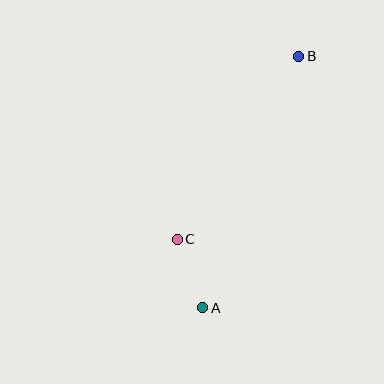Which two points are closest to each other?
Points A and C are closest to each other.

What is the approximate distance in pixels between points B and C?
The distance between B and C is approximately 220 pixels.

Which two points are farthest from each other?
Points A and B are farthest from each other.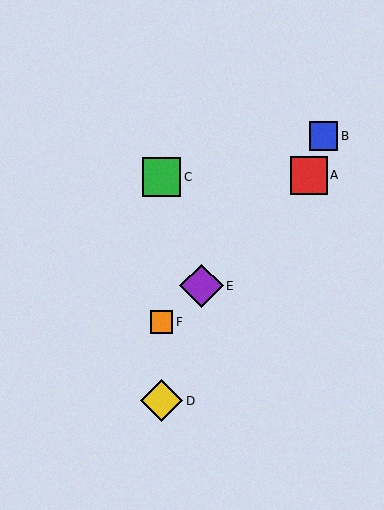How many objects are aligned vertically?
3 objects (C, D, F) are aligned vertically.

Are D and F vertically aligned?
Yes, both are at x≈162.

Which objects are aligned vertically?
Objects C, D, F are aligned vertically.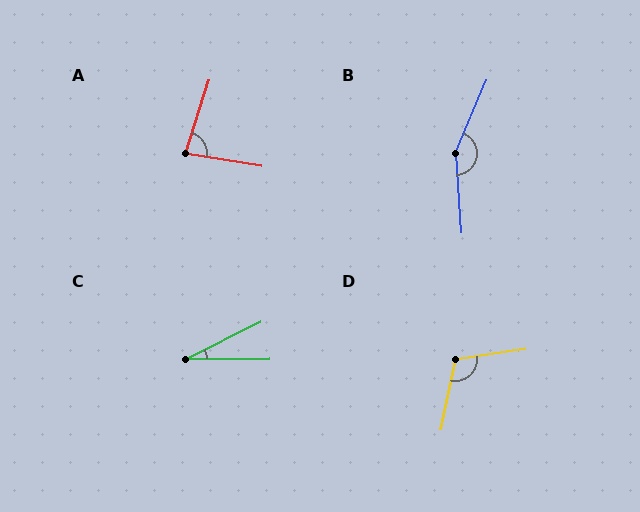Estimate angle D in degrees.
Approximately 110 degrees.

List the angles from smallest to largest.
C (26°), A (82°), D (110°), B (152°).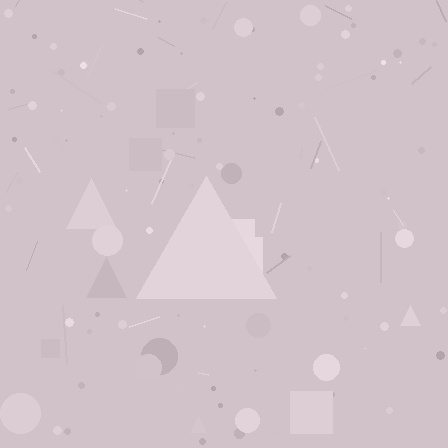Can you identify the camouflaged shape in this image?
The camouflaged shape is a triangle.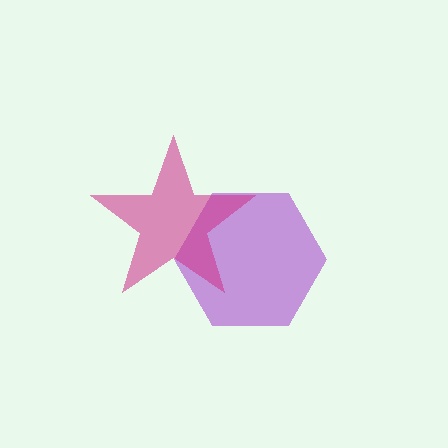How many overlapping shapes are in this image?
There are 2 overlapping shapes in the image.